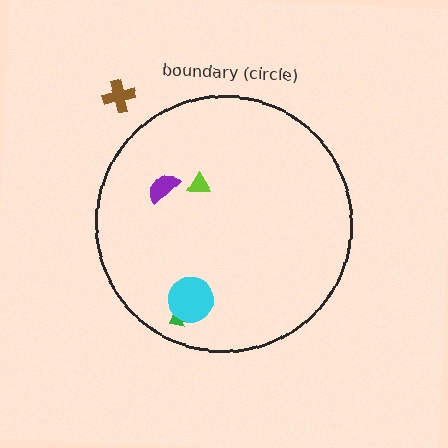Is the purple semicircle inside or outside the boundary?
Inside.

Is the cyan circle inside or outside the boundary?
Inside.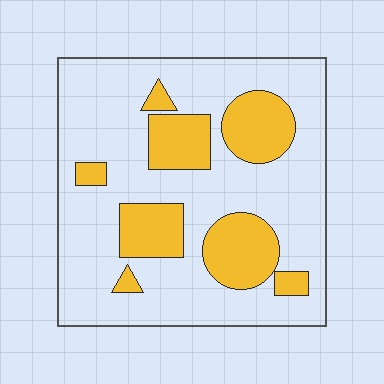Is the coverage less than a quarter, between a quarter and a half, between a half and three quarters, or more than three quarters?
Between a quarter and a half.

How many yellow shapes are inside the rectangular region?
8.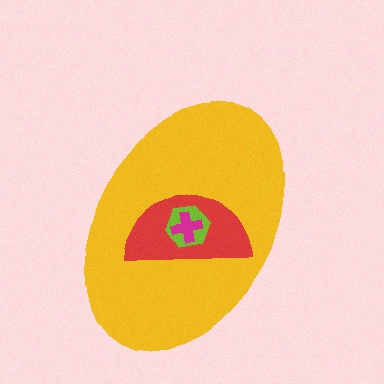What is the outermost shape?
The yellow ellipse.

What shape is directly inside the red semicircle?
The lime hexagon.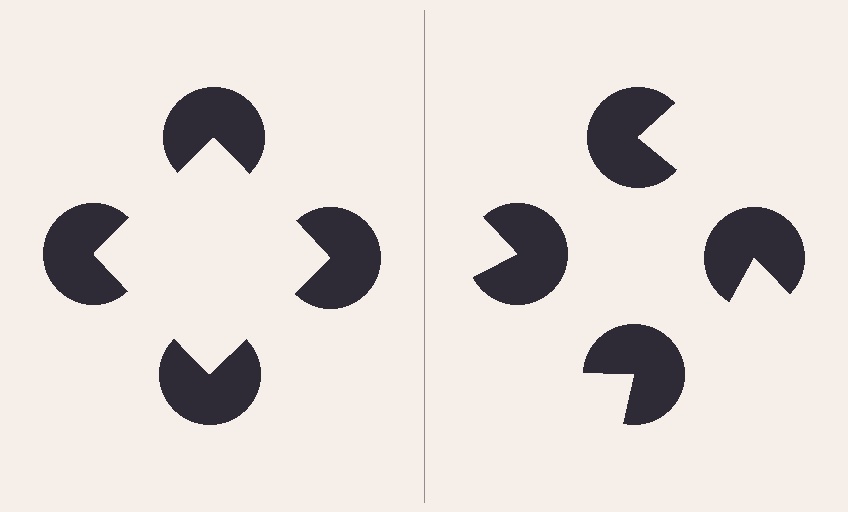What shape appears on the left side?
An illusory square.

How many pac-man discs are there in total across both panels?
8 — 4 on each side.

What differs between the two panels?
The pac-man discs are positioned identically on both sides; only the wedge orientations differ. On the left they align to a square; on the right they are misaligned.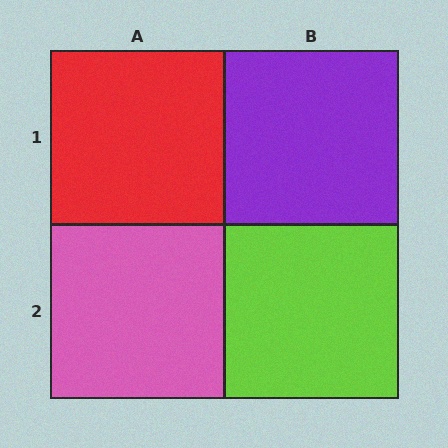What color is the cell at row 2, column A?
Pink.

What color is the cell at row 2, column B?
Lime.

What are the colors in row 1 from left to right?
Red, purple.